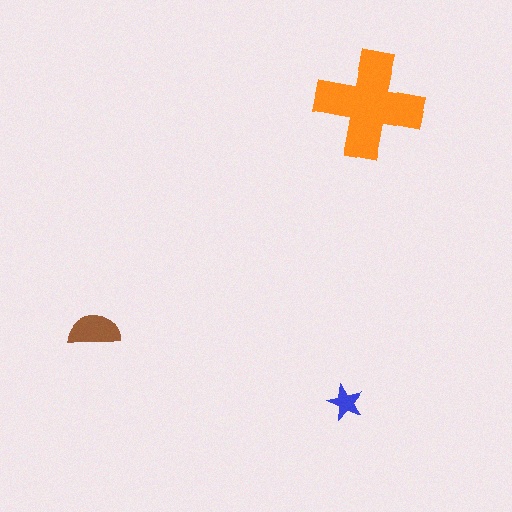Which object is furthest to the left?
The brown semicircle is leftmost.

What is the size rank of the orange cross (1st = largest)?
1st.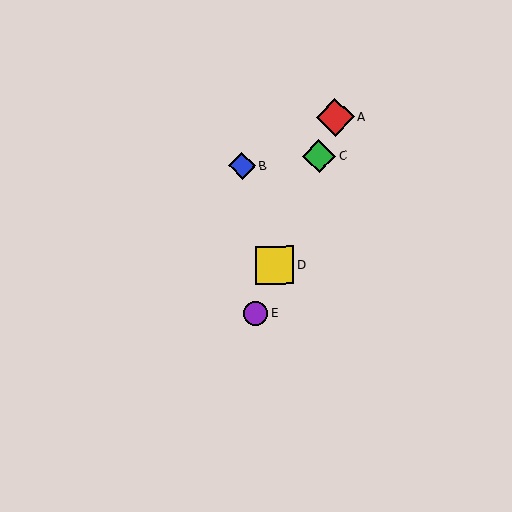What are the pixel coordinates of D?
Object D is at (275, 265).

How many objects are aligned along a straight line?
4 objects (A, C, D, E) are aligned along a straight line.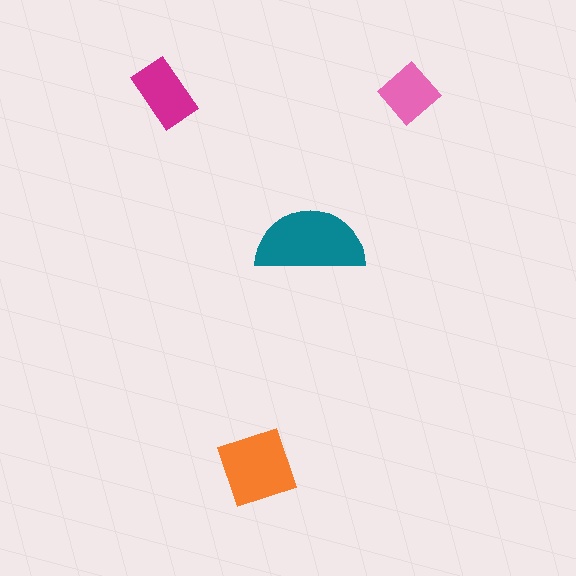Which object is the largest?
The teal semicircle.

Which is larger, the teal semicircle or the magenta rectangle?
The teal semicircle.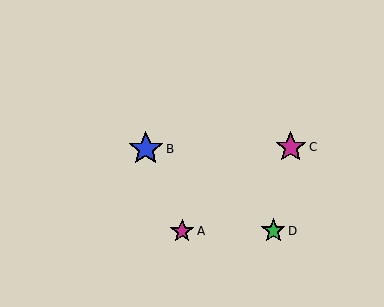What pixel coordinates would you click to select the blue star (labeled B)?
Click at (146, 149) to select the blue star B.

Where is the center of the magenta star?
The center of the magenta star is at (291, 147).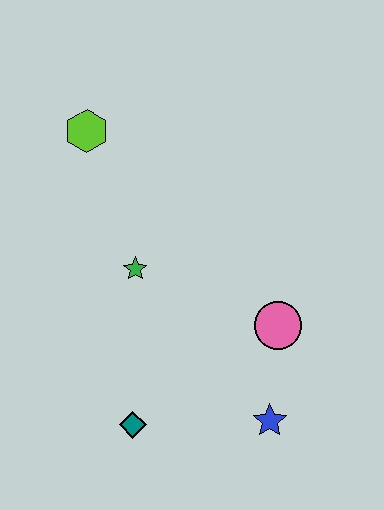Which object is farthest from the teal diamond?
The lime hexagon is farthest from the teal diamond.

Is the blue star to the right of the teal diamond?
Yes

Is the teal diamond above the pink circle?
No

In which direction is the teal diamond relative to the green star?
The teal diamond is below the green star.